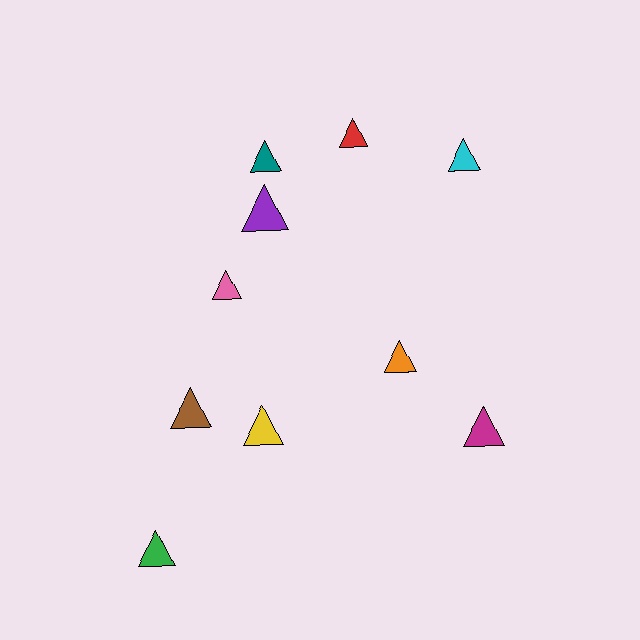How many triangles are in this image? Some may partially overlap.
There are 10 triangles.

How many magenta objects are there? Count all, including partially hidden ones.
There is 1 magenta object.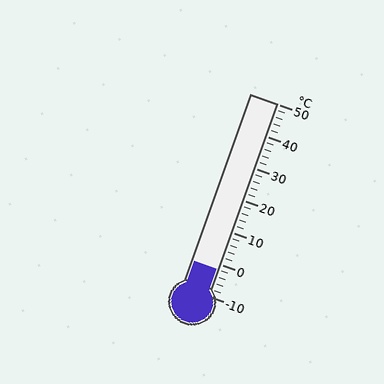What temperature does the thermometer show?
The thermometer shows approximately -2°C.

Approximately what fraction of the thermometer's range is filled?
The thermometer is filled to approximately 15% of its range.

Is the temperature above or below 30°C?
The temperature is below 30°C.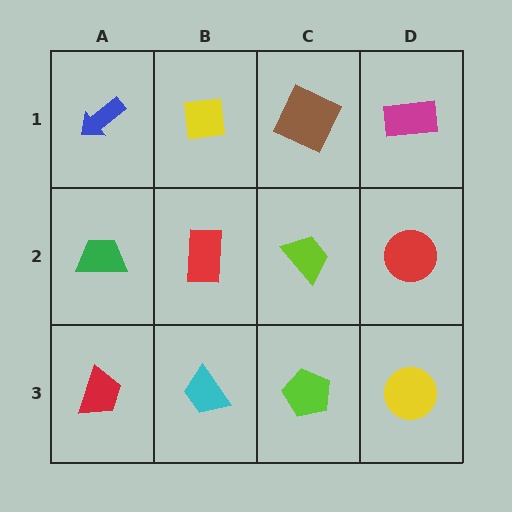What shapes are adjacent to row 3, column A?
A green trapezoid (row 2, column A), a cyan trapezoid (row 3, column B).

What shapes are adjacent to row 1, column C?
A lime trapezoid (row 2, column C), a yellow square (row 1, column B), a magenta rectangle (row 1, column D).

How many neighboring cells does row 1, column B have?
3.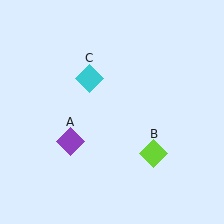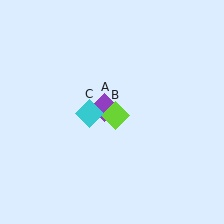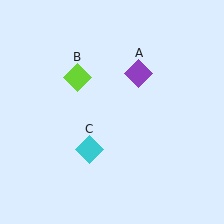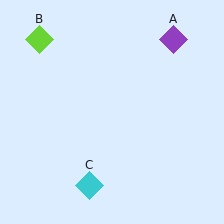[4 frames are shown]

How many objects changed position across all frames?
3 objects changed position: purple diamond (object A), lime diamond (object B), cyan diamond (object C).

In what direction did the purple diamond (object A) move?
The purple diamond (object A) moved up and to the right.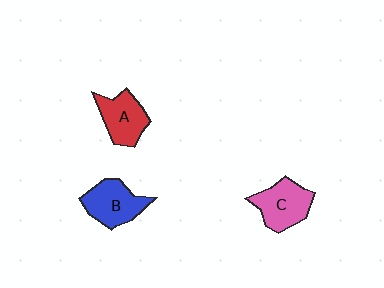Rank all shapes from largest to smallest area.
From largest to smallest: C (pink), B (blue), A (red).